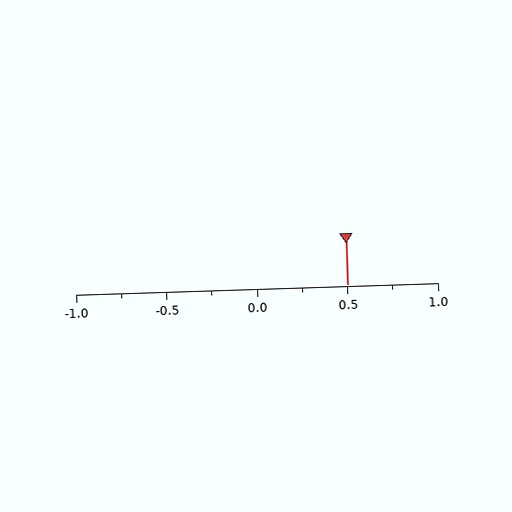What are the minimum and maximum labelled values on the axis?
The axis runs from -1.0 to 1.0.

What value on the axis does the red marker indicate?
The marker indicates approximately 0.5.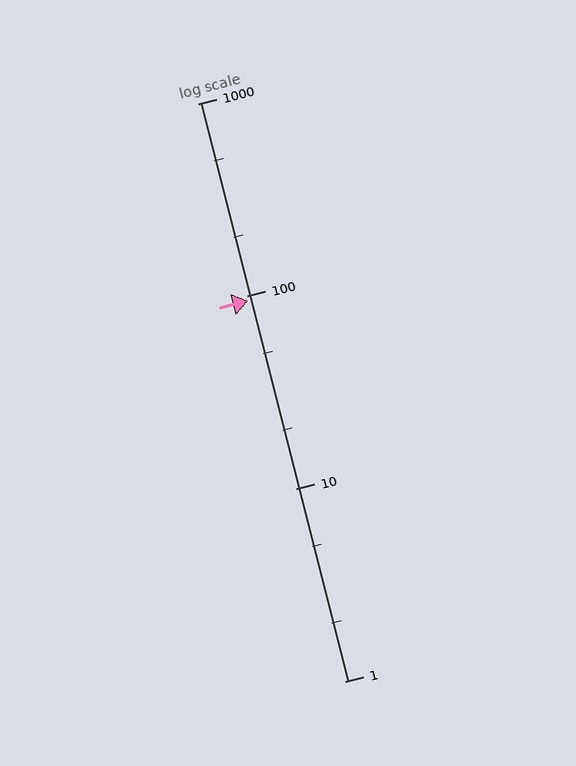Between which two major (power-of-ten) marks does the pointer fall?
The pointer is between 10 and 100.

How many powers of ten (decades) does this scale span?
The scale spans 3 decades, from 1 to 1000.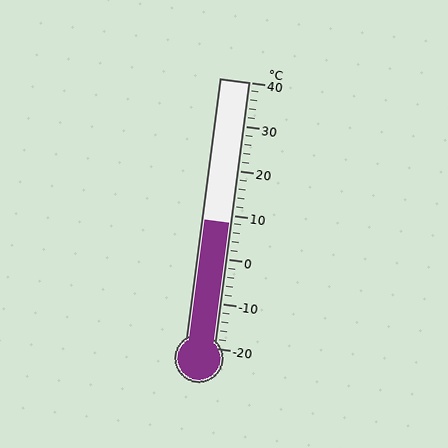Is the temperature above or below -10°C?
The temperature is above -10°C.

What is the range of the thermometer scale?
The thermometer scale ranges from -20°C to 40°C.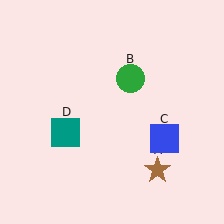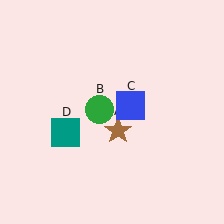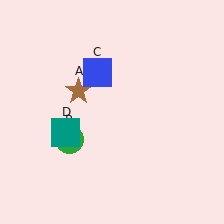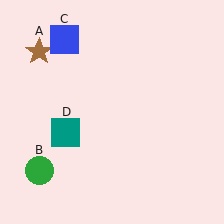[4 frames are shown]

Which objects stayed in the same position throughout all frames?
Teal square (object D) remained stationary.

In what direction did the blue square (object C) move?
The blue square (object C) moved up and to the left.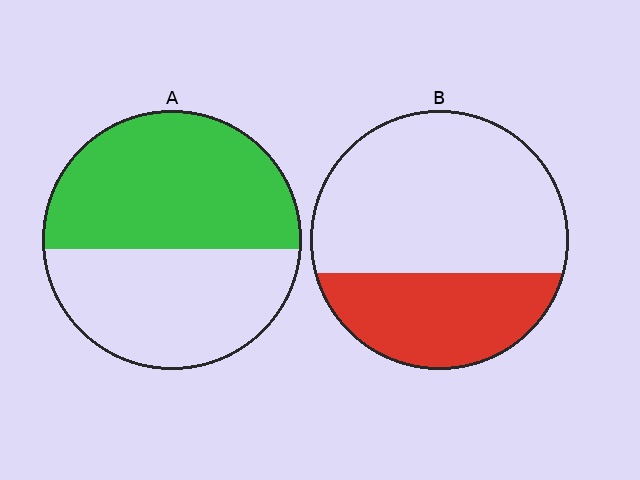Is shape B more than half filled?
No.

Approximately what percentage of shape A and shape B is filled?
A is approximately 55% and B is approximately 35%.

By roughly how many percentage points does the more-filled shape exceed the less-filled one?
By roughly 20 percentage points (A over B).